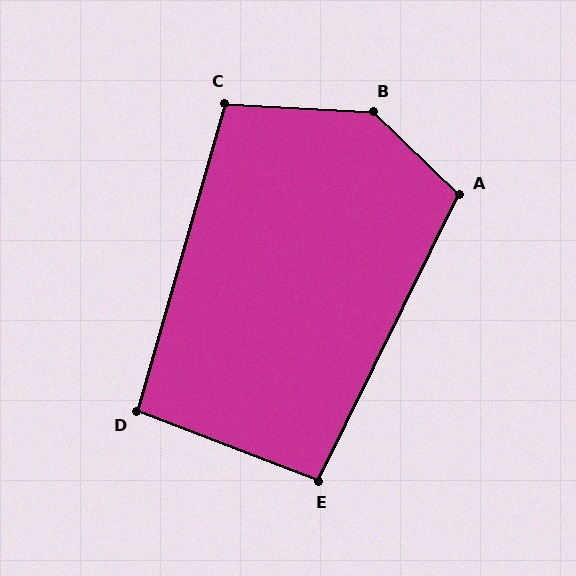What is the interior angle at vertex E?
Approximately 95 degrees (obtuse).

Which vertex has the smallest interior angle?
D, at approximately 95 degrees.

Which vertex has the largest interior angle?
B, at approximately 140 degrees.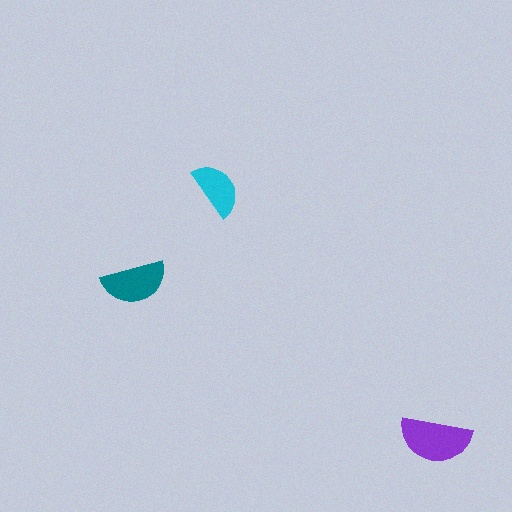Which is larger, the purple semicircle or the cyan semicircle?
The purple one.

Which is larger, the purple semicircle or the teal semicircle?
The purple one.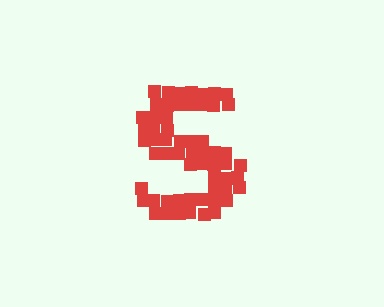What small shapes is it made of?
It is made of small squares.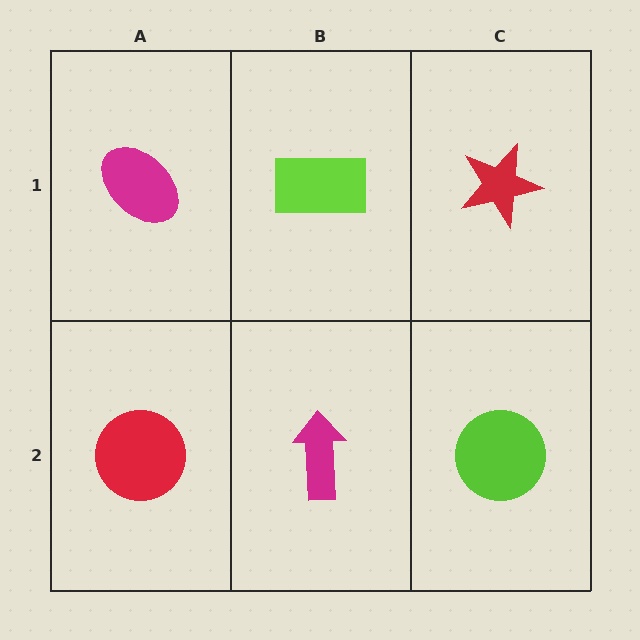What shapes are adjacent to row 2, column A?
A magenta ellipse (row 1, column A), a magenta arrow (row 2, column B).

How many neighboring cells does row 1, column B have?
3.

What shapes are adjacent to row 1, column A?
A red circle (row 2, column A), a lime rectangle (row 1, column B).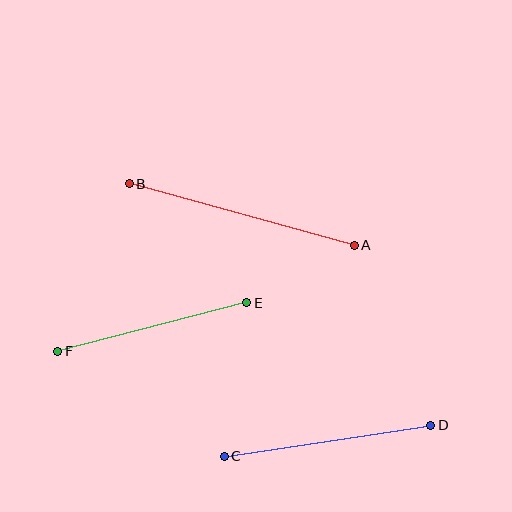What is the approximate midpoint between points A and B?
The midpoint is at approximately (242, 215) pixels.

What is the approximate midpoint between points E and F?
The midpoint is at approximately (152, 327) pixels.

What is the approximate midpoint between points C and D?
The midpoint is at approximately (327, 441) pixels.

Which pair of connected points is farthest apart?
Points A and B are farthest apart.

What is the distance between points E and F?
The distance is approximately 195 pixels.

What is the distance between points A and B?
The distance is approximately 233 pixels.